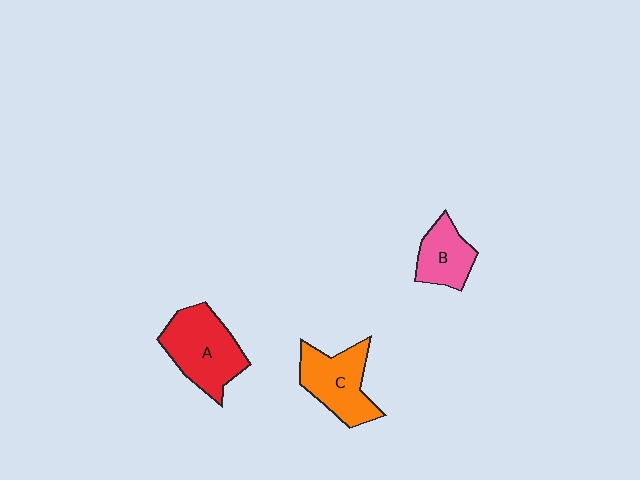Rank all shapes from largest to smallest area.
From largest to smallest: A (red), C (orange), B (pink).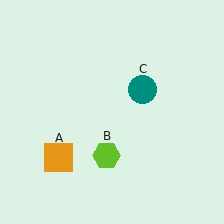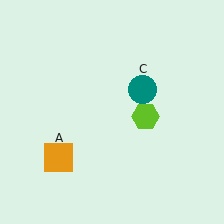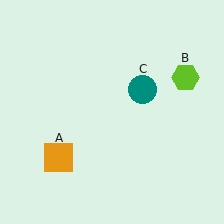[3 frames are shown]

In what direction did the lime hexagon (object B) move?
The lime hexagon (object B) moved up and to the right.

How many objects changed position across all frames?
1 object changed position: lime hexagon (object B).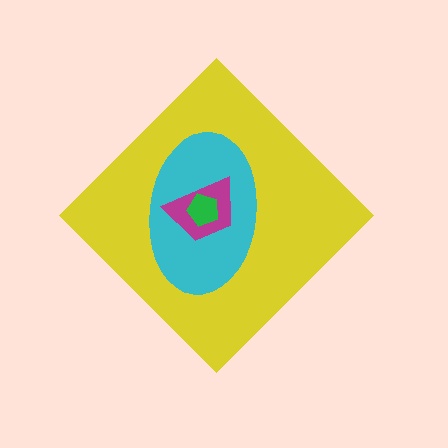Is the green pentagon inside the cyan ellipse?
Yes.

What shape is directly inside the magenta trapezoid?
The green pentagon.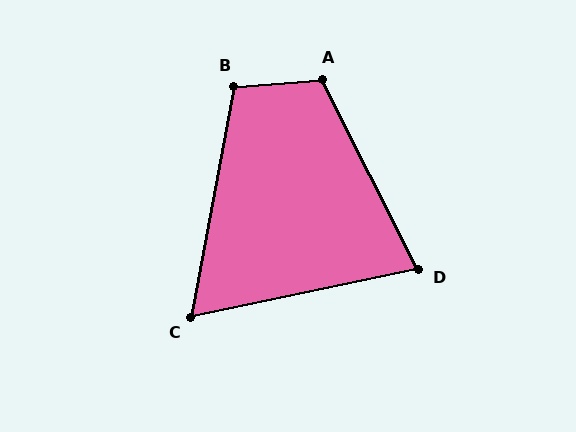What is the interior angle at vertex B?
Approximately 105 degrees (obtuse).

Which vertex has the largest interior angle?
A, at approximately 113 degrees.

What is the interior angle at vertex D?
Approximately 75 degrees (acute).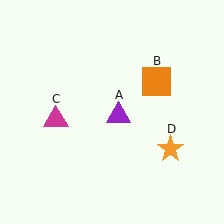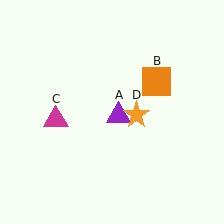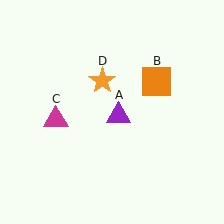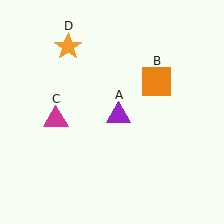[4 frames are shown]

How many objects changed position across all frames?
1 object changed position: orange star (object D).